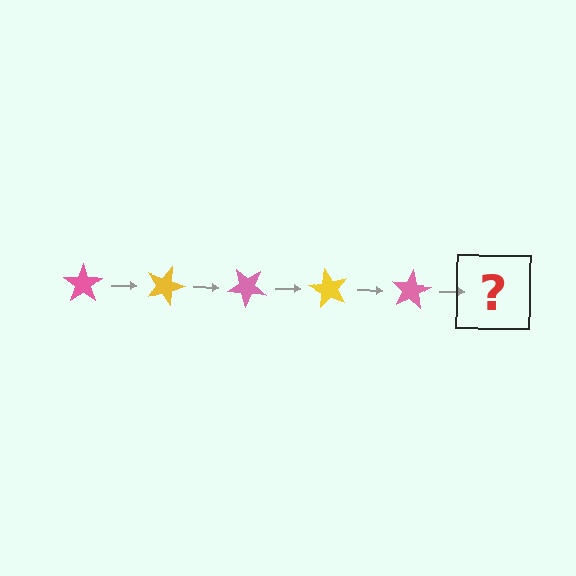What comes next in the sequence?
The next element should be a yellow star, rotated 100 degrees from the start.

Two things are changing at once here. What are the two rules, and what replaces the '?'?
The two rules are that it rotates 20 degrees each step and the color cycles through pink and yellow. The '?' should be a yellow star, rotated 100 degrees from the start.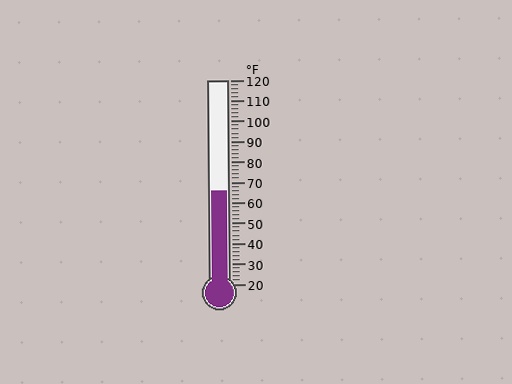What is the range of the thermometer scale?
The thermometer scale ranges from 20°F to 120°F.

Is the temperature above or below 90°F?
The temperature is below 90°F.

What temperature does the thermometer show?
The thermometer shows approximately 66°F.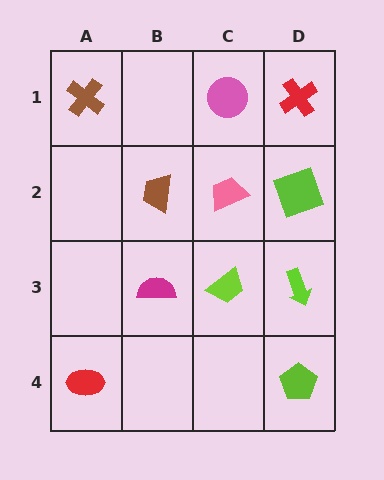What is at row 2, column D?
A lime square.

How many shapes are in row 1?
3 shapes.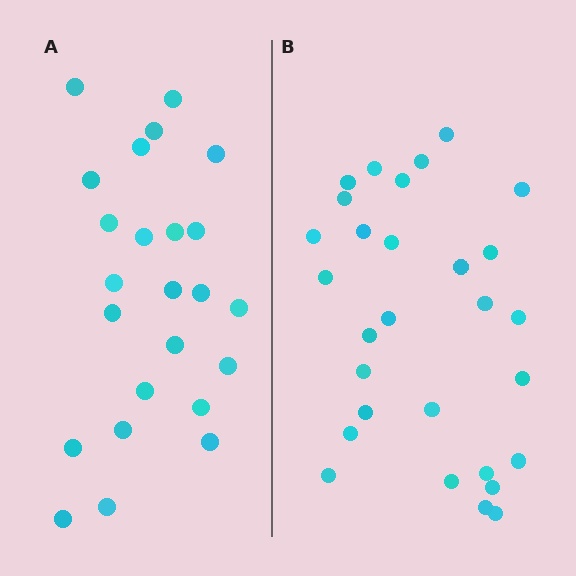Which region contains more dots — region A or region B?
Region B (the right region) has more dots.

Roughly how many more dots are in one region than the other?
Region B has about 5 more dots than region A.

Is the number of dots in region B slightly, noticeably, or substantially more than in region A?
Region B has only slightly more — the two regions are fairly close. The ratio is roughly 1.2 to 1.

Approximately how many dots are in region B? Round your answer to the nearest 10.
About 30 dots. (The exact count is 29, which rounds to 30.)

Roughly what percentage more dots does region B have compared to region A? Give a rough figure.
About 20% more.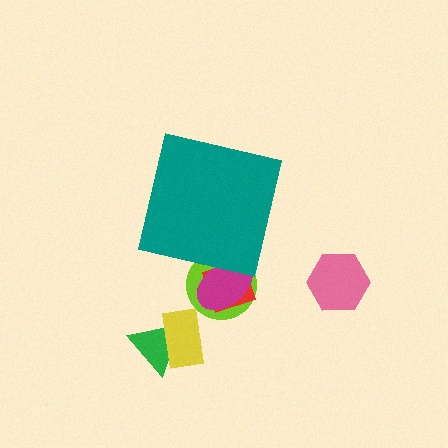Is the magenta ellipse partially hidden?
Yes, the magenta ellipse is partially hidden behind the teal square.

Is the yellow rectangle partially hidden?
No, the yellow rectangle is fully visible.